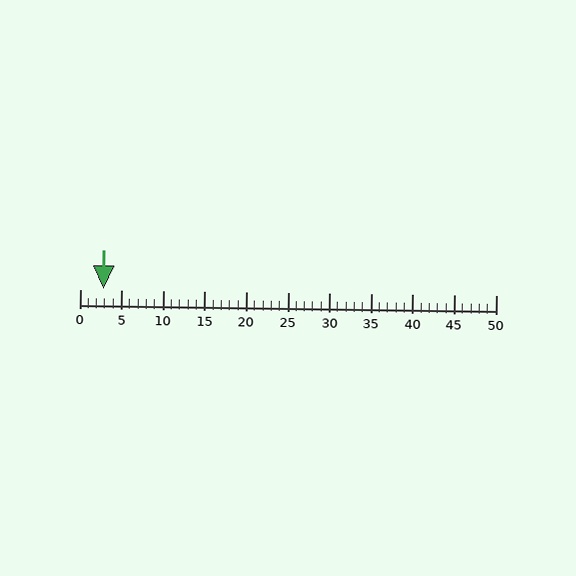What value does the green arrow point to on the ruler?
The green arrow points to approximately 3.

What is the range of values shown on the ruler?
The ruler shows values from 0 to 50.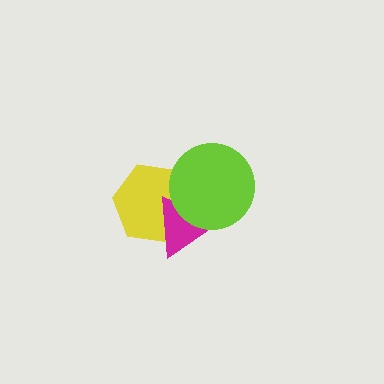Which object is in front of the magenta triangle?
The lime circle is in front of the magenta triangle.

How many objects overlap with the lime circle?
2 objects overlap with the lime circle.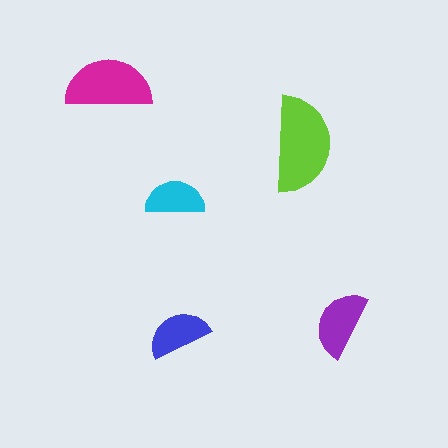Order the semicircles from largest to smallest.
the lime one, the magenta one, the purple one, the blue one, the cyan one.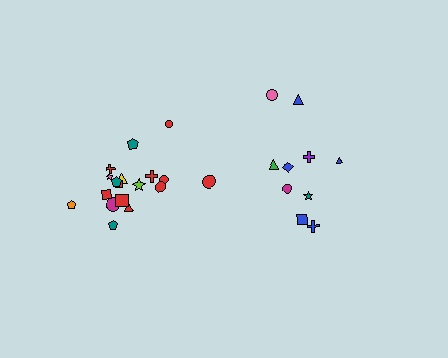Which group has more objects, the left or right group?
The left group.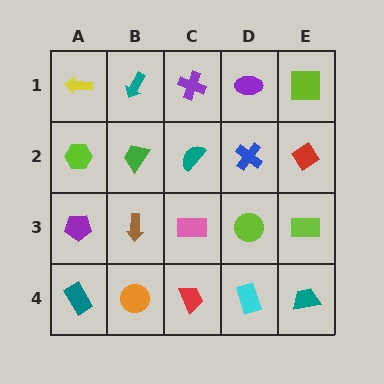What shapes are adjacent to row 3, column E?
A red diamond (row 2, column E), a teal trapezoid (row 4, column E), a lime circle (row 3, column D).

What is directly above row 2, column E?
A lime square.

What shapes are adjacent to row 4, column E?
A lime rectangle (row 3, column E), a cyan rectangle (row 4, column D).